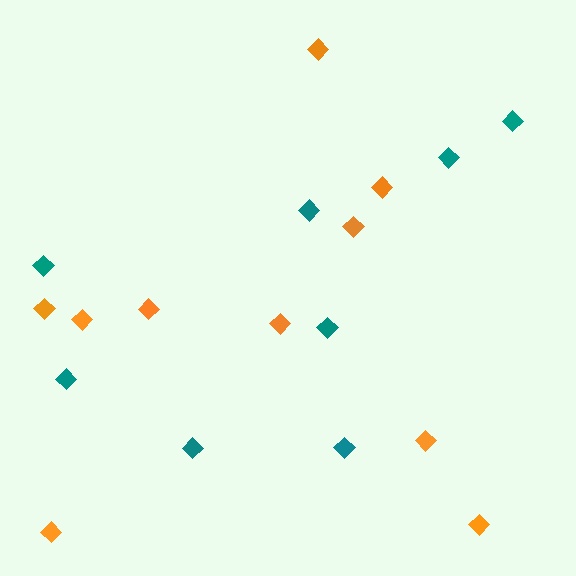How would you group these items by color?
There are 2 groups: one group of orange diamonds (10) and one group of teal diamonds (8).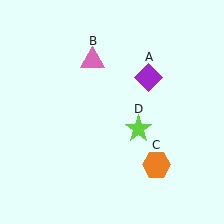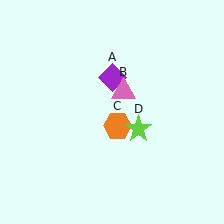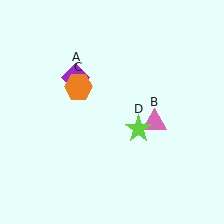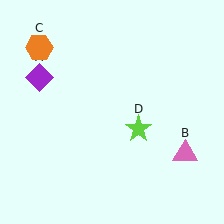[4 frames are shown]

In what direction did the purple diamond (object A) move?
The purple diamond (object A) moved left.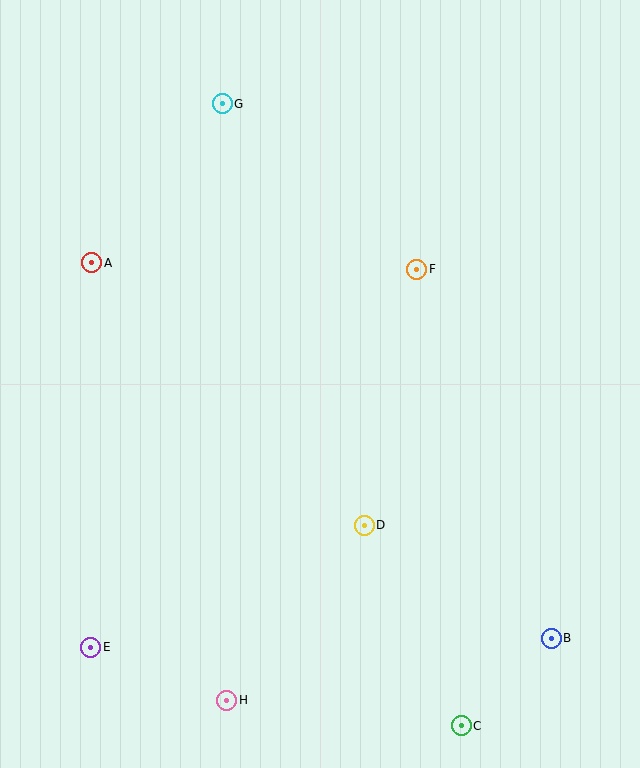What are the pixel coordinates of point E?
Point E is at (91, 648).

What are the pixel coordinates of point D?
Point D is at (364, 525).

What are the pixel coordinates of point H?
Point H is at (226, 700).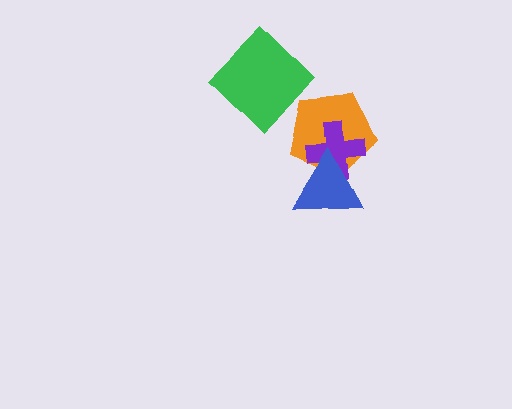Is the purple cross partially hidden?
Yes, it is partially covered by another shape.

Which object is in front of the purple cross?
The blue triangle is in front of the purple cross.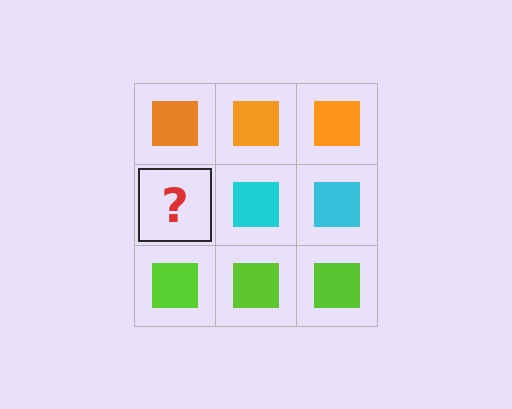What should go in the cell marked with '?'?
The missing cell should contain a cyan square.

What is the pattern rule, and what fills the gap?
The rule is that each row has a consistent color. The gap should be filled with a cyan square.